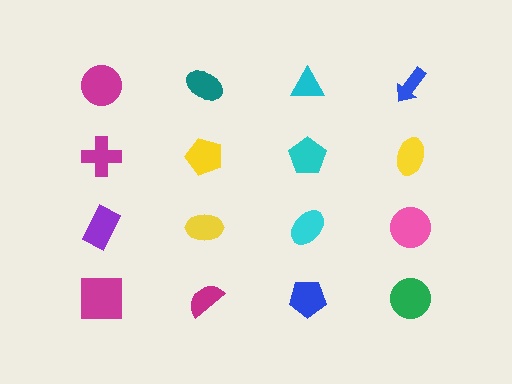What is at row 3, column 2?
A yellow ellipse.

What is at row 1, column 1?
A magenta circle.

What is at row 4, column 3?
A blue pentagon.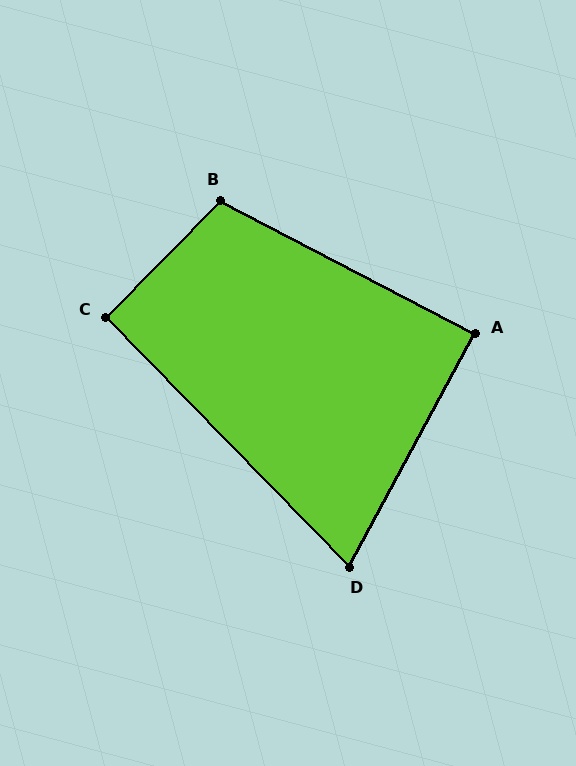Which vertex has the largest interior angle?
B, at approximately 107 degrees.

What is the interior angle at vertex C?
Approximately 91 degrees (approximately right).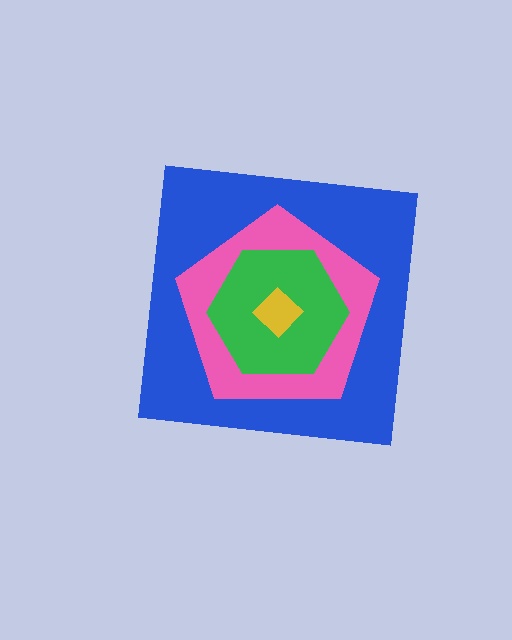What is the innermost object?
The yellow diamond.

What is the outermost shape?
The blue square.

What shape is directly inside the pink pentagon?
The green hexagon.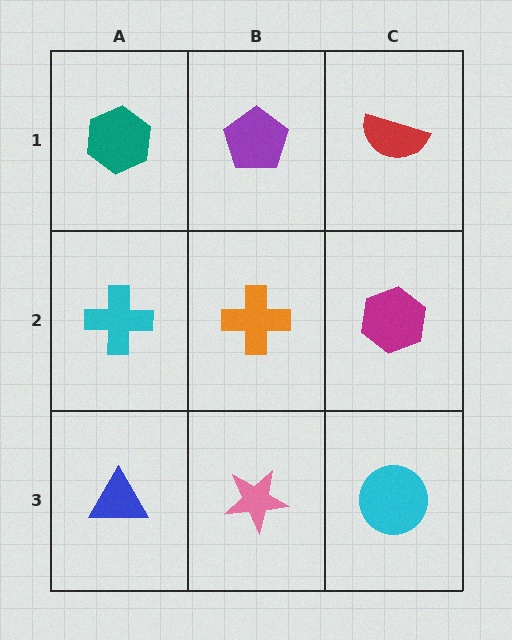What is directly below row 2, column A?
A blue triangle.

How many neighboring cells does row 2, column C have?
3.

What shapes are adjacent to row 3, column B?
An orange cross (row 2, column B), a blue triangle (row 3, column A), a cyan circle (row 3, column C).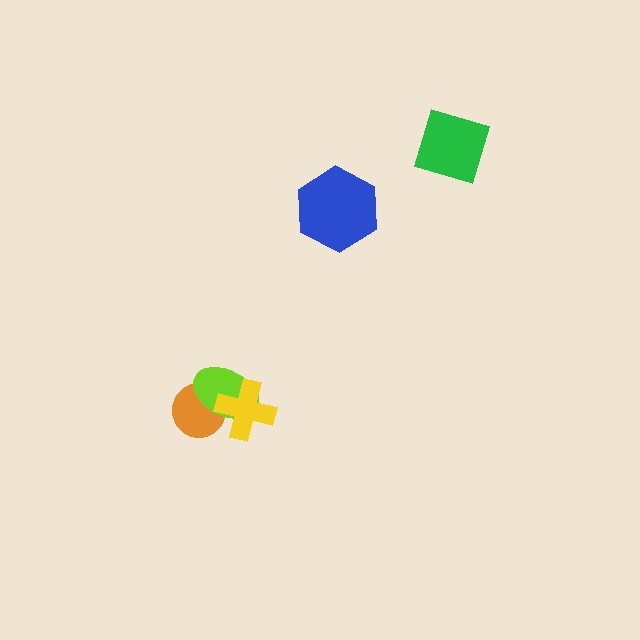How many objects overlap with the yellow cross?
2 objects overlap with the yellow cross.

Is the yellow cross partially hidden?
No, no other shape covers it.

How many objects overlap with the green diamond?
0 objects overlap with the green diamond.